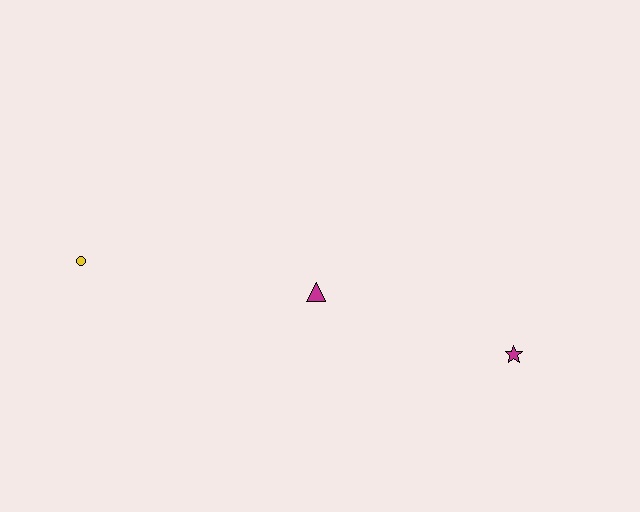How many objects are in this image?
There are 3 objects.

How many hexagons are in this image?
There are no hexagons.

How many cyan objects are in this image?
There are no cyan objects.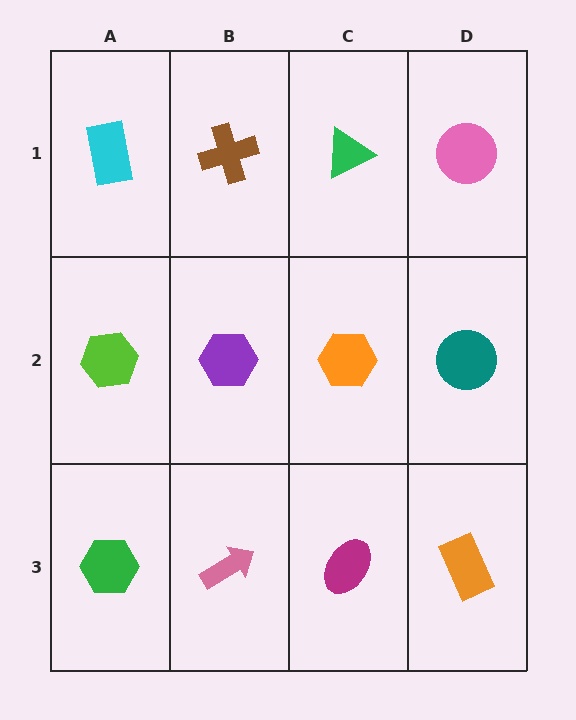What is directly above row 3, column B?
A purple hexagon.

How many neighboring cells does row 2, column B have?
4.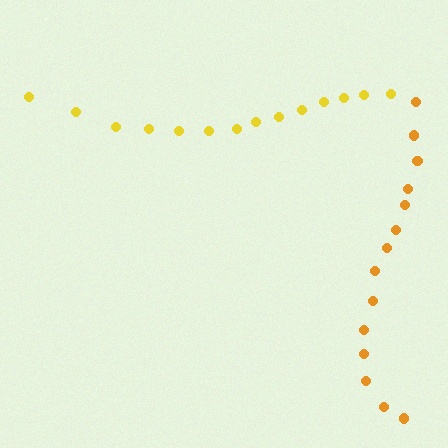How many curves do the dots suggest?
There are 2 distinct paths.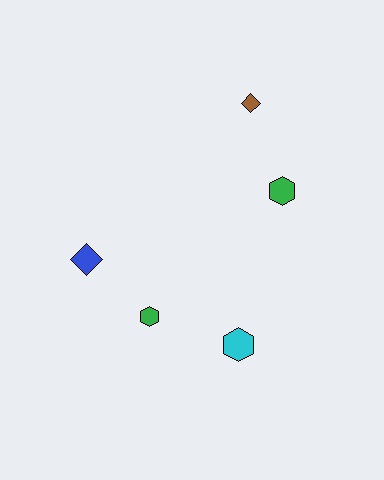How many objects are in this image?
There are 5 objects.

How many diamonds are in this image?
There are 2 diamonds.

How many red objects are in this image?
There are no red objects.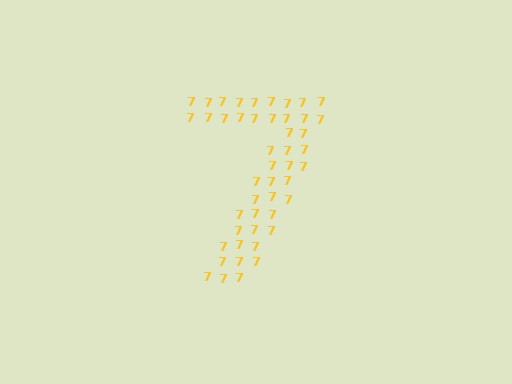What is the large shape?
The large shape is the digit 7.